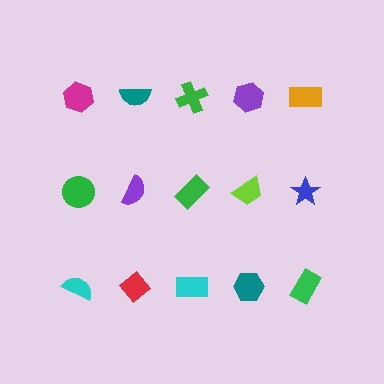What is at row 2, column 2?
A purple semicircle.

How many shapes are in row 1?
5 shapes.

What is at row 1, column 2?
A teal semicircle.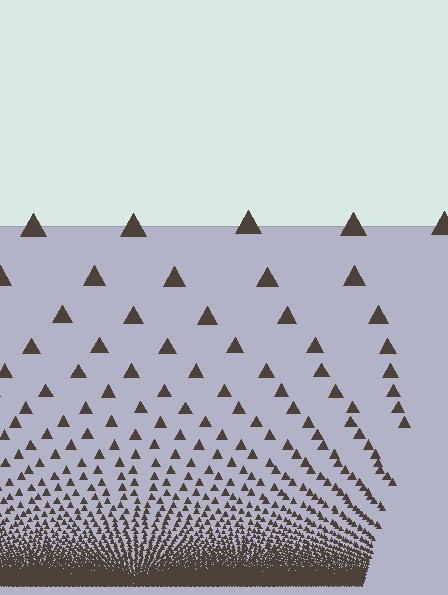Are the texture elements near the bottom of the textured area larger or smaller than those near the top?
Smaller. The gradient is inverted — elements near the bottom are smaller and denser.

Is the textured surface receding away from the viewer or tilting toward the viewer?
The surface appears to tilt toward the viewer. Texture elements get larger and sparser toward the top.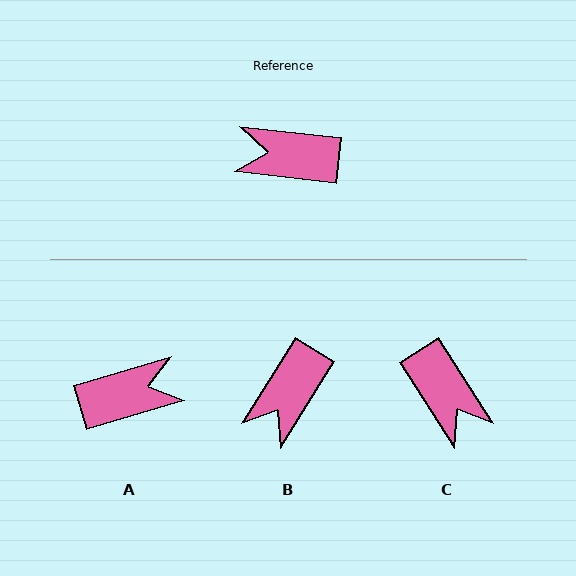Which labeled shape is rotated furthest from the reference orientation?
A, about 157 degrees away.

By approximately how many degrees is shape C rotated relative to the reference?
Approximately 129 degrees counter-clockwise.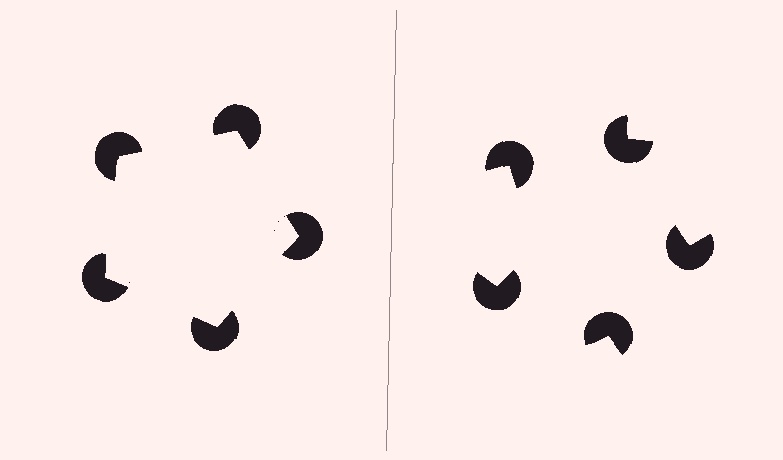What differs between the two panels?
The pac-man discs are positioned identically on both sides; only the wedge orientations differ. On the left they align to a pentagon; on the right they are misaligned.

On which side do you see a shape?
An illusory pentagon appears on the left side. On the right side the wedge cuts are rotated, so no coherent shape forms.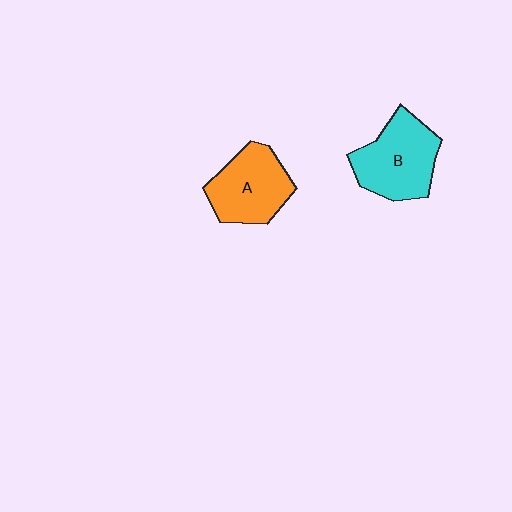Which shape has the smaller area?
Shape A (orange).